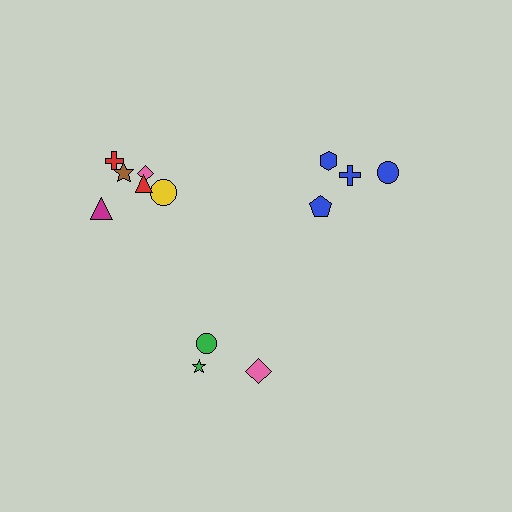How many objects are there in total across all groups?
There are 13 objects.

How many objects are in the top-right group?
There are 4 objects.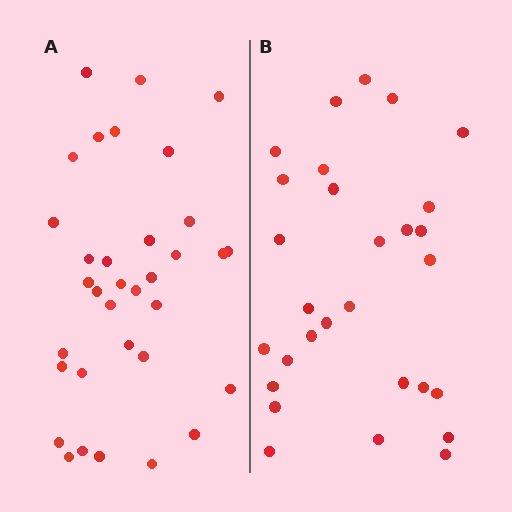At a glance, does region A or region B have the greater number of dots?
Region A (the left region) has more dots.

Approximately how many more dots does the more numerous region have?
Region A has about 5 more dots than region B.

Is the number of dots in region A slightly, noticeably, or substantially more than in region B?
Region A has only slightly more — the two regions are fairly close. The ratio is roughly 1.2 to 1.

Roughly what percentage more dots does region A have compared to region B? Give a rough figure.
About 15% more.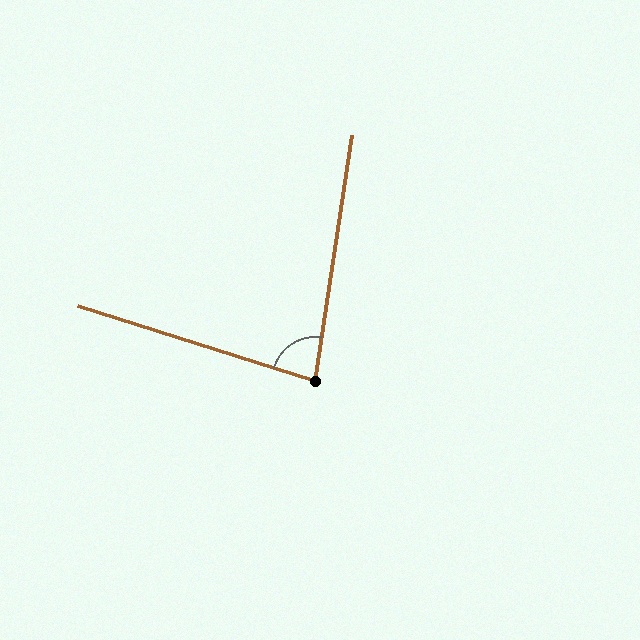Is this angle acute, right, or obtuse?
It is acute.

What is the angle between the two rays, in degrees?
Approximately 81 degrees.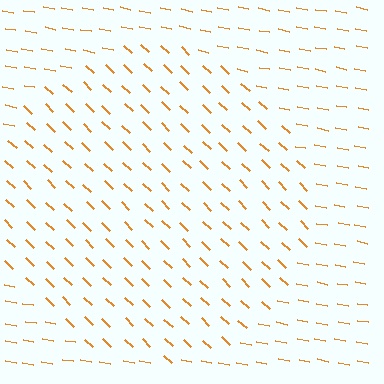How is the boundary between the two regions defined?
The boundary is defined purely by a change in line orientation (approximately 33 degrees difference). All lines are the same color and thickness.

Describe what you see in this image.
The image is filled with small orange line segments. A circle region in the image has lines oriented differently from the surrounding lines, creating a visible texture boundary.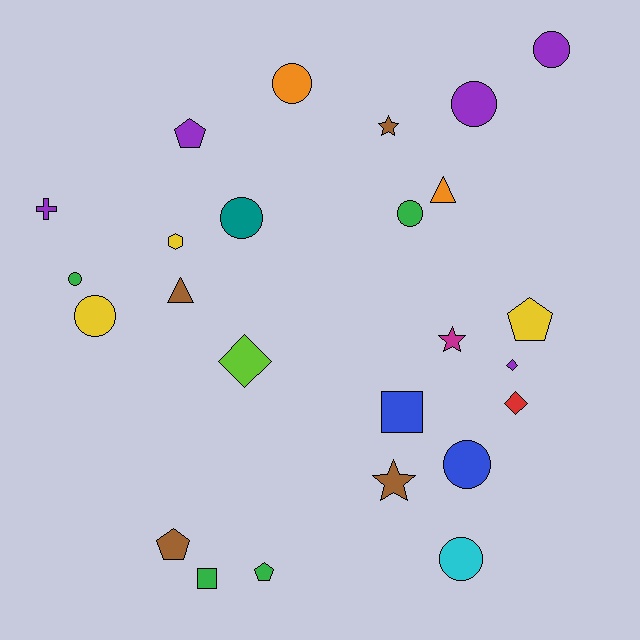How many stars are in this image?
There are 3 stars.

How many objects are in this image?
There are 25 objects.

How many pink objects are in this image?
There are no pink objects.